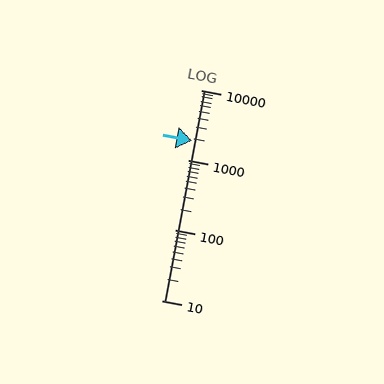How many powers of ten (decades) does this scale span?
The scale spans 3 decades, from 10 to 10000.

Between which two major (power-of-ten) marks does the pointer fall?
The pointer is between 1000 and 10000.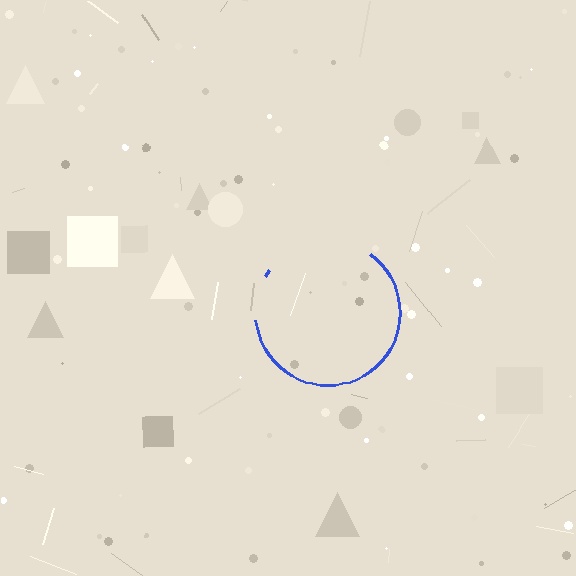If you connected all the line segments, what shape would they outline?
They would outline a circle.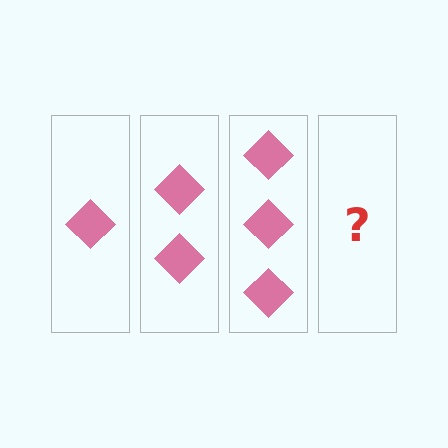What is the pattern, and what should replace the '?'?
The pattern is that each step adds one more diamond. The '?' should be 4 diamonds.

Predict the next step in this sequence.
The next step is 4 diamonds.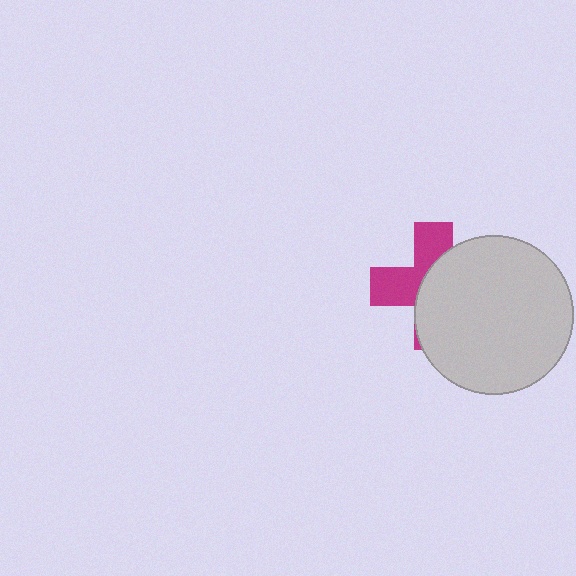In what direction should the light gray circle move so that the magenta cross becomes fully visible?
The light gray circle should move right. That is the shortest direction to clear the overlap and leave the magenta cross fully visible.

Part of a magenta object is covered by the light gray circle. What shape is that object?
It is a cross.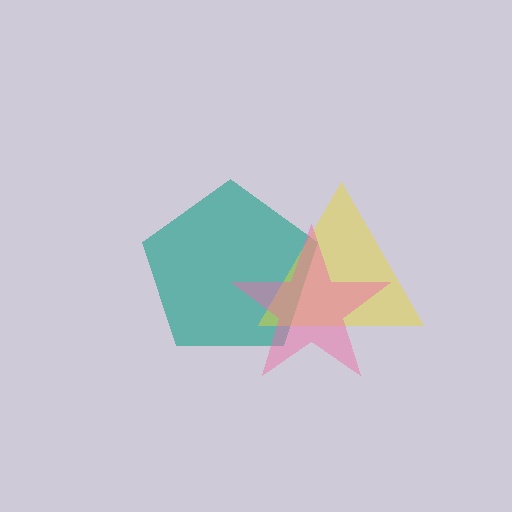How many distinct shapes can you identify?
There are 3 distinct shapes: a teal pentagon, a yellow triangle, a pink star.